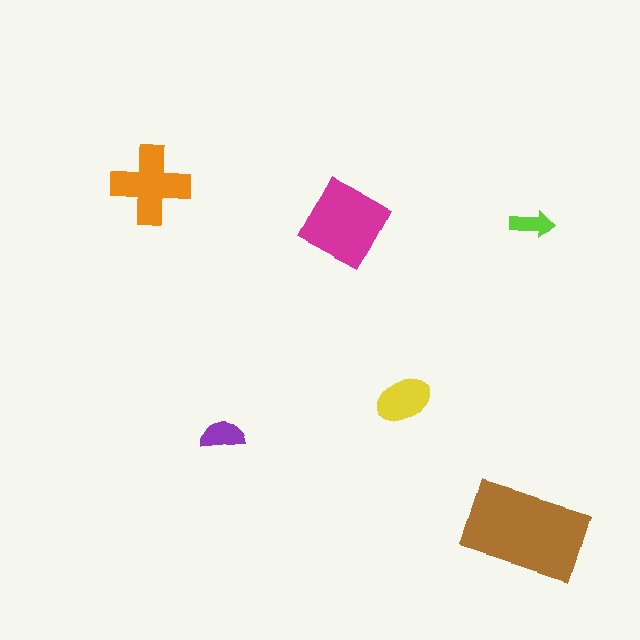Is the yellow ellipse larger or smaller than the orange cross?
Smaller.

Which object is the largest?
The brown rectangle.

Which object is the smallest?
The lime arrow.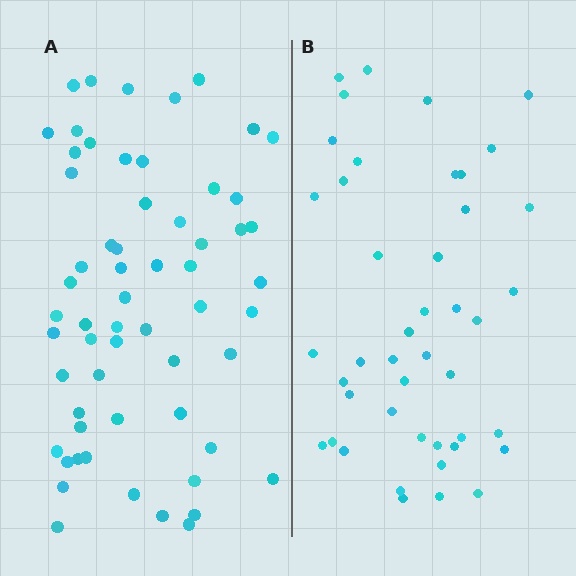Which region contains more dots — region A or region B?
Region A (the left region) has more dots.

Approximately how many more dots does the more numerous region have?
Region A has approximately 15 more dots than region B.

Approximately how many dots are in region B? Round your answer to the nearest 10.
About 40 dots. (The exact count is 44, which rounds to 40.)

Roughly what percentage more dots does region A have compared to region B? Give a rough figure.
About 35% more.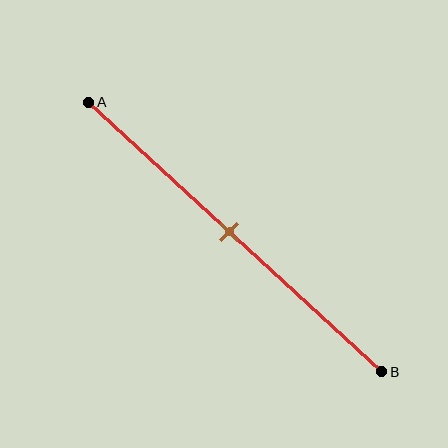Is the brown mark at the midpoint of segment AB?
Yes, the mark is approximately at the midpoint.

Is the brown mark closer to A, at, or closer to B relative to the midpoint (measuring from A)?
The brown mark is approximately at the midpoint of segment AB.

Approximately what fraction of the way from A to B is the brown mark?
The brown mark is approximately 50% of the way from A to B.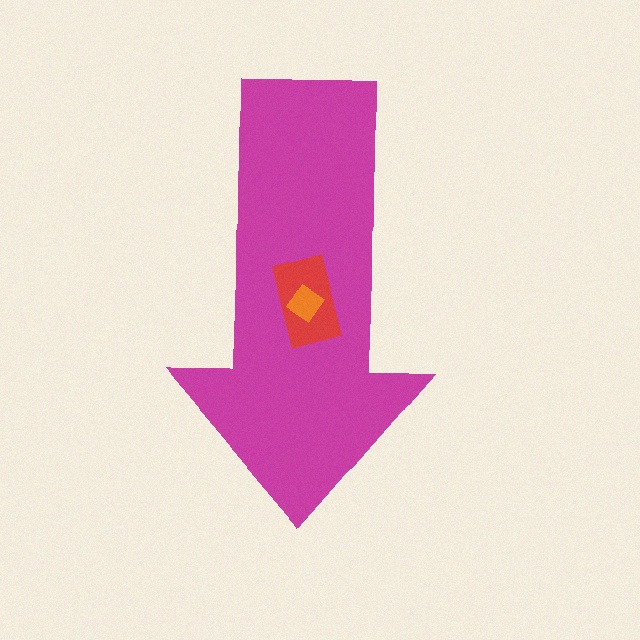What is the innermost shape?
The orange diamond.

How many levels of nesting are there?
3.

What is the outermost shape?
The magenta arrow.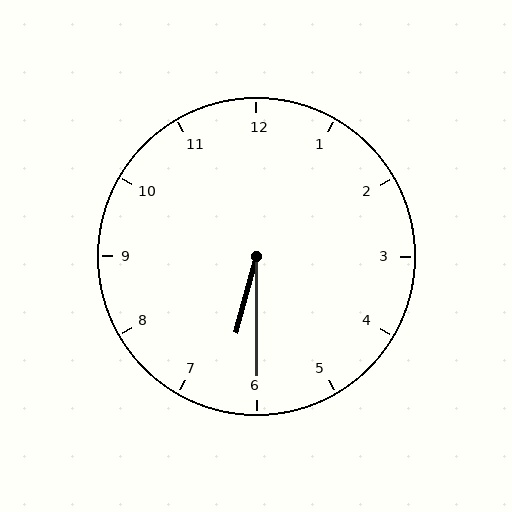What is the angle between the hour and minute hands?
Approximately 15 degrees.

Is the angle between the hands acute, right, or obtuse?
It is acute.